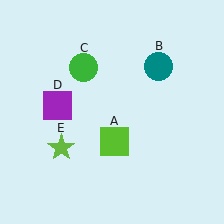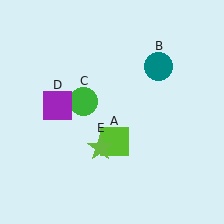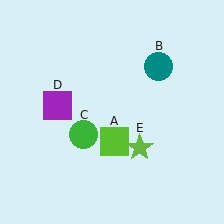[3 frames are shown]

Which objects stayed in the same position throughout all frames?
Lime square (object A) and teal circle (object B) and purple square (object D) remained stationary.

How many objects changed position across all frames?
2 objects changed position: green circle (object C), lime star (object E).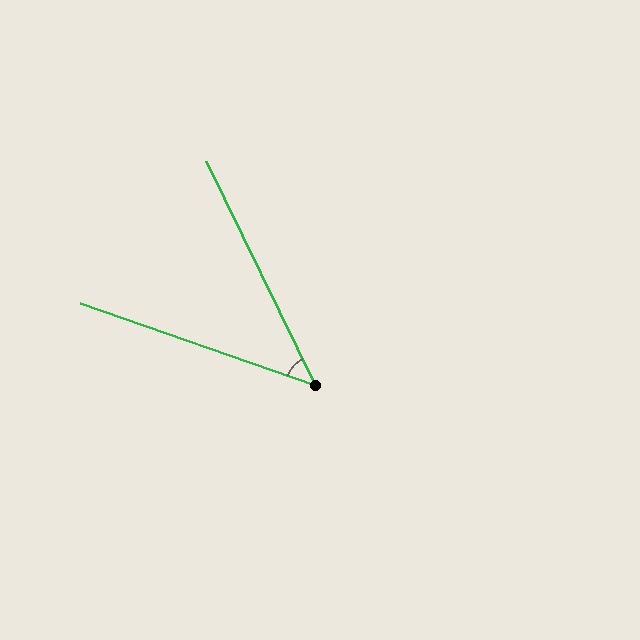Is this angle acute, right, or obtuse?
It is acute.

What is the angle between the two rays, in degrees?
Approximately 45 degrees.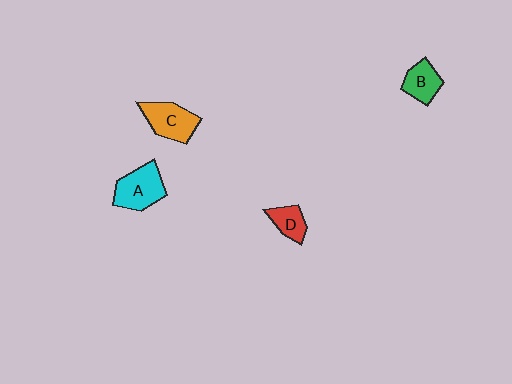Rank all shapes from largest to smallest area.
From largest to smallest: A (cyan), C (orange), B (green), D (red).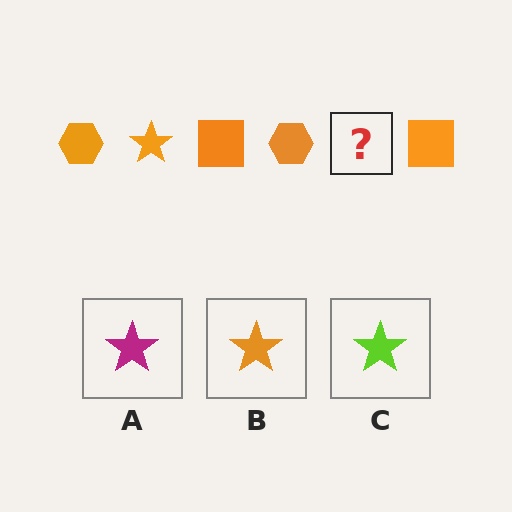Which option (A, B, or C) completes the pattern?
B.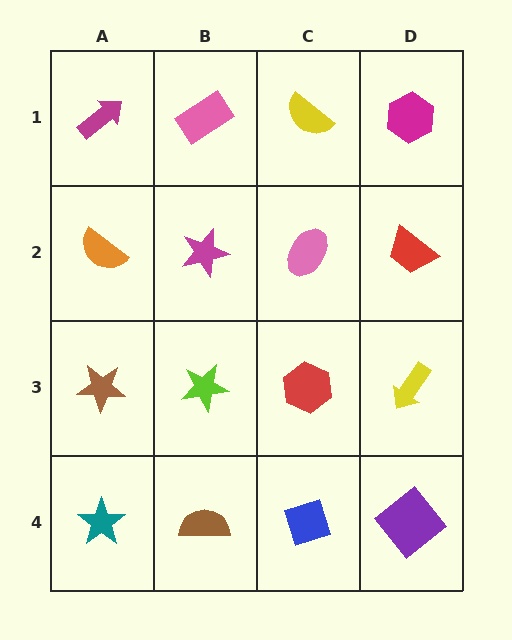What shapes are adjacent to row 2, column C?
A yellow semicircle (row 1, column C), a red hexagon (row 3, column C), a magenta star (row 2, column B), a red trapezoid (row 2, column D).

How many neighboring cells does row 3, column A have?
3.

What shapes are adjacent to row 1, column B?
A magenta star (row 2, column B), a magenta arrow (row 1, column A), a yellow semicircle (row 1, column C).